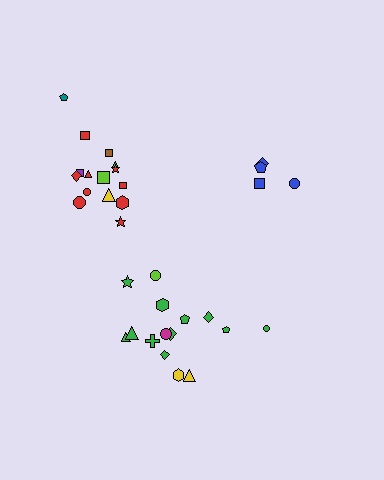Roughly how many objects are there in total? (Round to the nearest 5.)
Roughly 35 objects in total.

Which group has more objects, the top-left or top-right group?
The top-left group.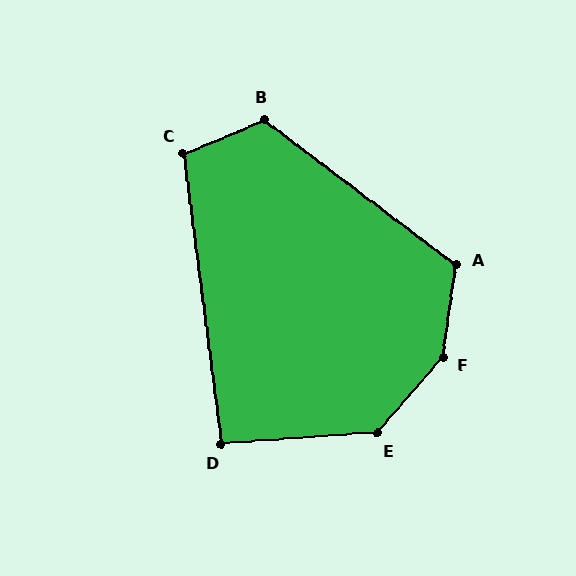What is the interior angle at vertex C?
Approximately 106 degrees (obtuse).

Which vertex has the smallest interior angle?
D, at approximately 93 degrees.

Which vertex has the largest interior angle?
F, at approximately 147 degrees.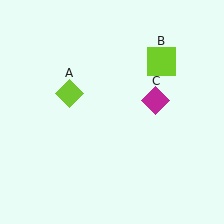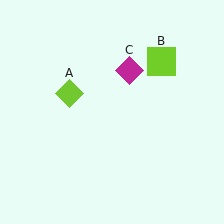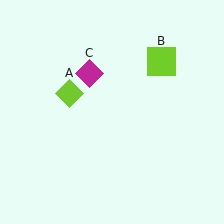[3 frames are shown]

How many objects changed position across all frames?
1 object changed position: magenta diamond (object C).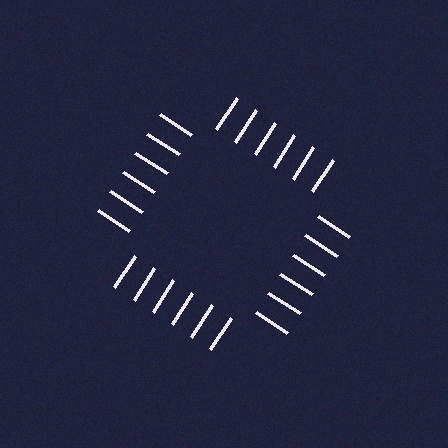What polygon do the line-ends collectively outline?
An illusory square — the line segments terminate on its edges but no continuous stroke is drawn.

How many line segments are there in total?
24 — 6 along each of the 4 edges.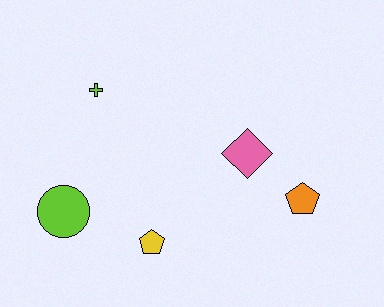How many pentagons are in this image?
There are 2 pentagons.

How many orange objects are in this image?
There is 1 orange object.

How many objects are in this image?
There are 5 objects.